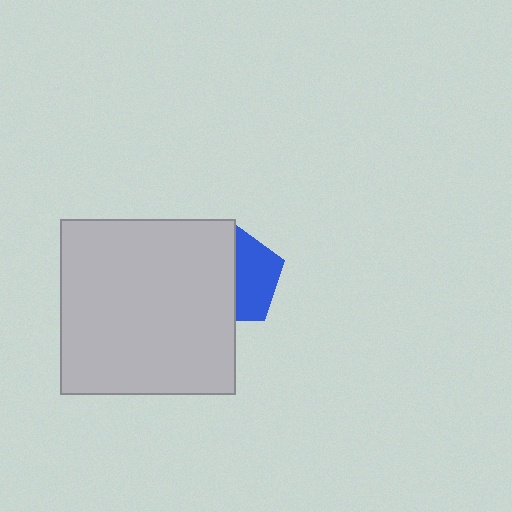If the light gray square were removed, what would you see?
You would see the complete blue pentagon.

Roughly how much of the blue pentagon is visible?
About half of it is visible (roughly 46%).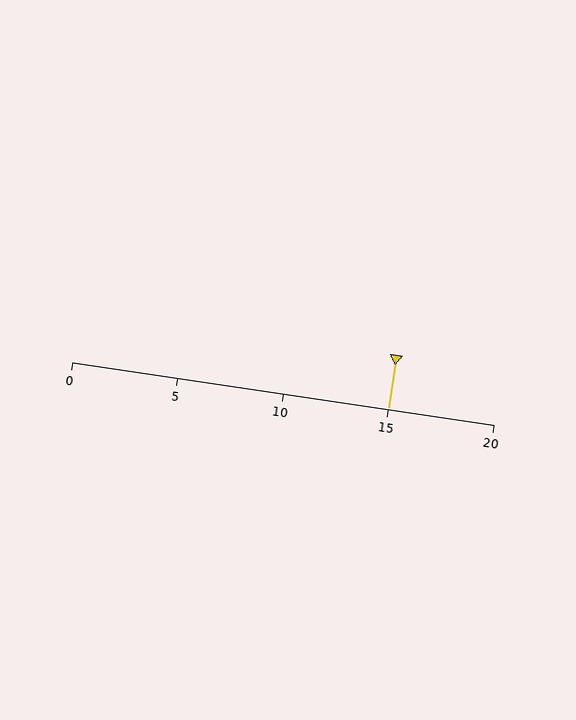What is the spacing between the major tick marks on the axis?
The major ticks are spaced 5 apart.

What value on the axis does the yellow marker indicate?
The marker indicates approximately 15.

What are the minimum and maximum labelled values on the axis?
The axis runs from 0 to 20.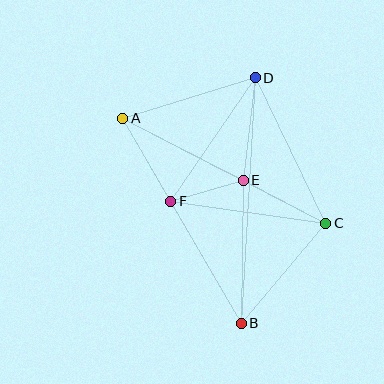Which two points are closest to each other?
Points E and F are closest to each other.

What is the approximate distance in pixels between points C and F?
The distance between C and F is approximately 157 pixels.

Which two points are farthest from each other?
Points B and D are farthest from each other.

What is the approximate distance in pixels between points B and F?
The distance between B and F is approximately 141 pixels.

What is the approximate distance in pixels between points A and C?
The distance between A and C is approximately 228 pixels.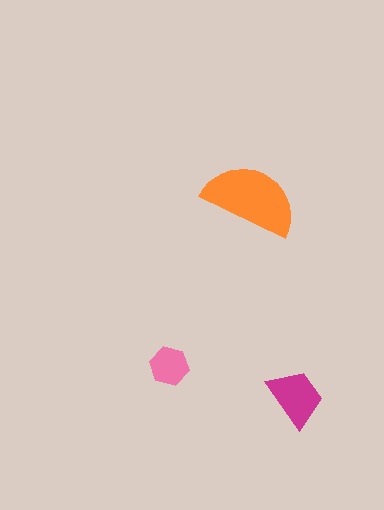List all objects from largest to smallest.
The orange semicircle, the magenta trapezoid, the pink hexagon.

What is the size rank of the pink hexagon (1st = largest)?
3rd.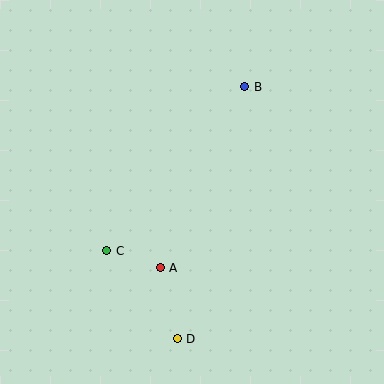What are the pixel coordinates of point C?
Point C is at (107, 251).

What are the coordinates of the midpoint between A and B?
The midpoint between A and B is at (203, 177).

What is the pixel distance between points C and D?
The distance between C and D is 113 pixels.